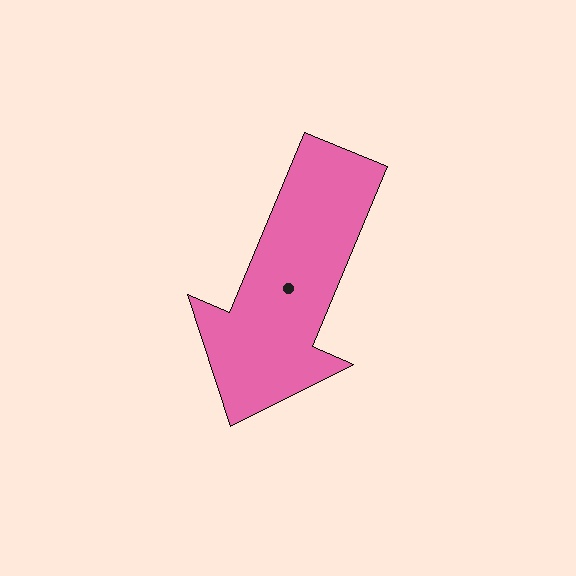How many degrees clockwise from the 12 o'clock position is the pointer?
Approximately 203 degrees.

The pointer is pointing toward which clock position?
Roughly 7 o'clock.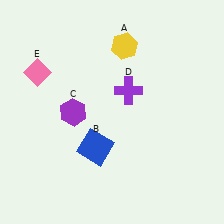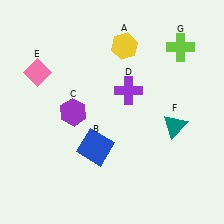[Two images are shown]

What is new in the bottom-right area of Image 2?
A teal triangle (F) was added in the bottom-right area of Image 2.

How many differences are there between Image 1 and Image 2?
There are 2 differences between the two images.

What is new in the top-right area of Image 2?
A lime cross (G) was added in the top-right area of Image 2.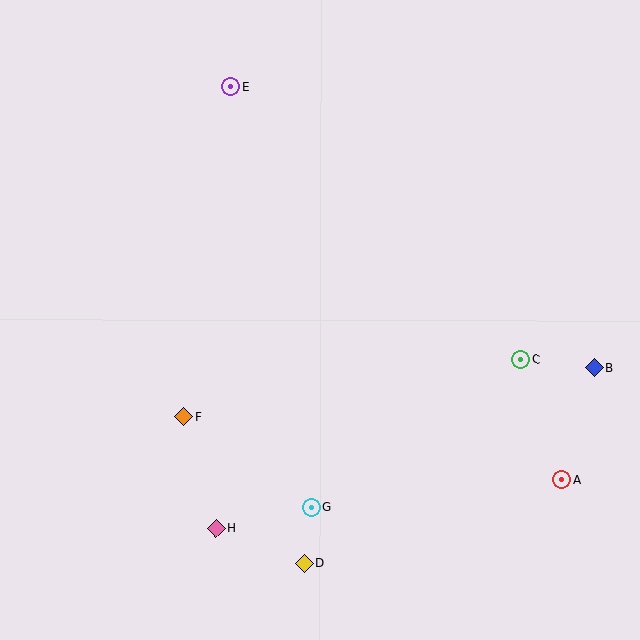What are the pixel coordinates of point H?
Point H is at (216, 528).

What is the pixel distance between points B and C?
The distance between B and C is 74 pixels.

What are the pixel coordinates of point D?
Point D is at (304, 563).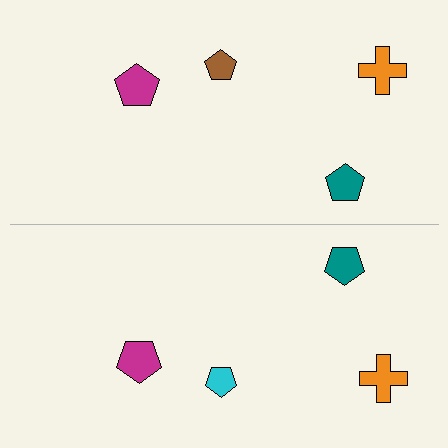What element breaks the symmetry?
The cyan pentagon on the bottom side breaks the symmetry — its mirror counterpart is brown.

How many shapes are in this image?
There are 8 shapes in this image.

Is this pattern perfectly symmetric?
No, the pattern is not perfectly symmetric. The cyan pentagon on the bottom side breaks the symmetry — its mirror counterpart is brown.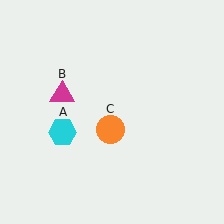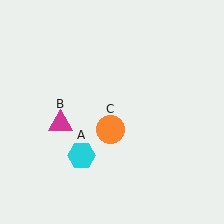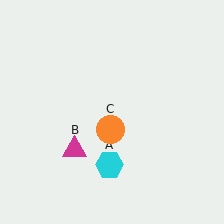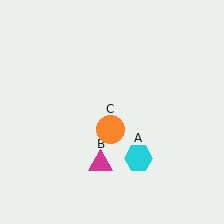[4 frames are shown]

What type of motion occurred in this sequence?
The cyan hexagon (object A), magenta triangle (object B) rotated counterclockwise around the center of the scene.